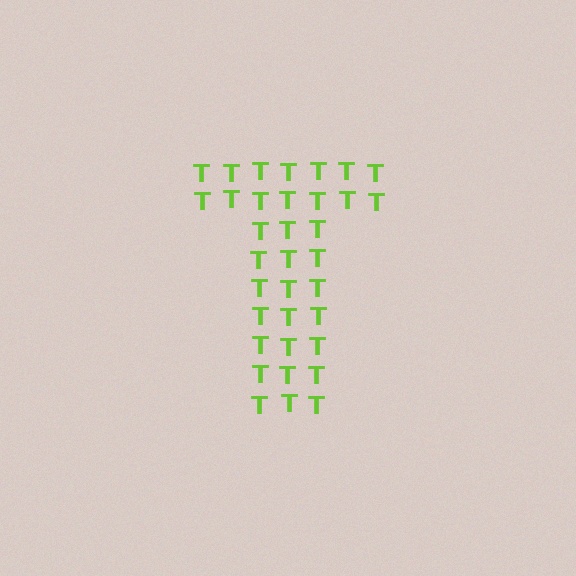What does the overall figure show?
The overall figure shows the letter T.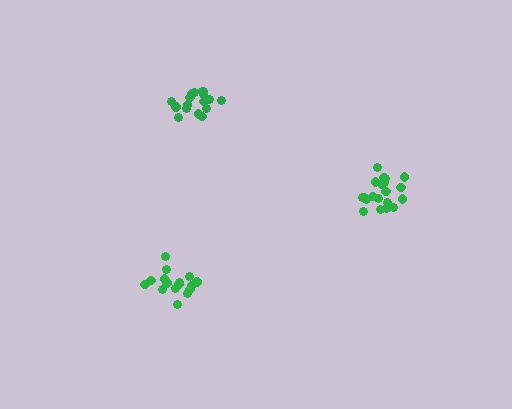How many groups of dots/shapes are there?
There are 3 groups.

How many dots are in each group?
Group 1: 17 dots, Group 2: 20 dots, Group 3: 16 dots (53 total).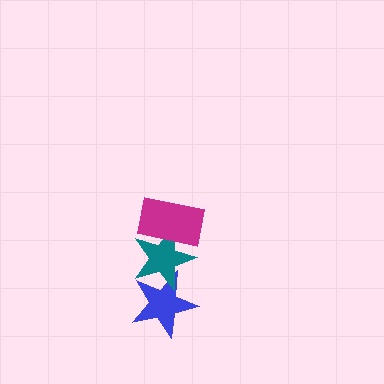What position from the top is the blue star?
The blue star is 3rd from the top.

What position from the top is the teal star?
The teal star is 2nd from the top.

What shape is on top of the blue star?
The teal star is on top of the blue star.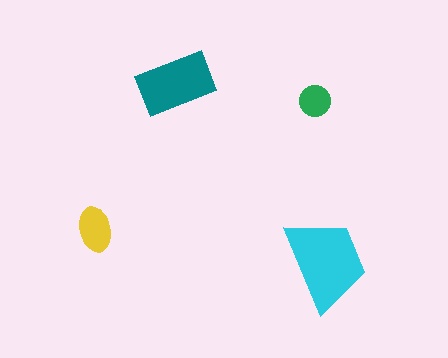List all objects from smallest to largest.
The green circle, the yellow ellipse, the teal rectangle, the cyan trapezoid.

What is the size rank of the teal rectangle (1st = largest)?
2nd.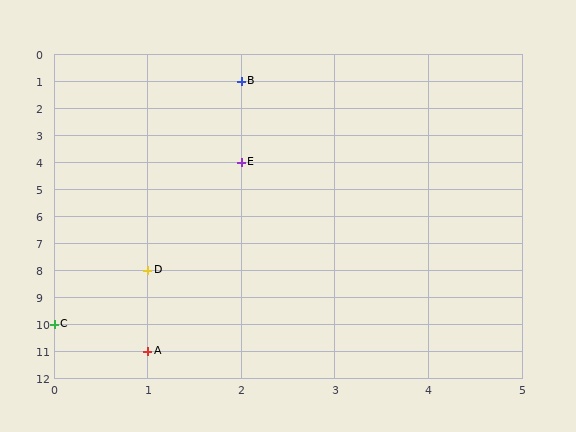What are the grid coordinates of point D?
Point D is at grid coordinates (1, 8).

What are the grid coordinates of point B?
Point B is at grid coordinates (2, 1).